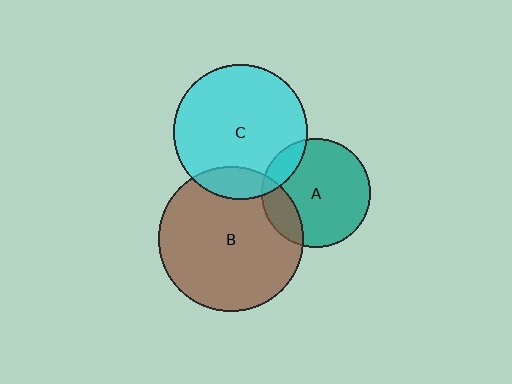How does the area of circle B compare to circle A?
Approximately 1.7 times.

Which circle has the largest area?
Circle B (brown).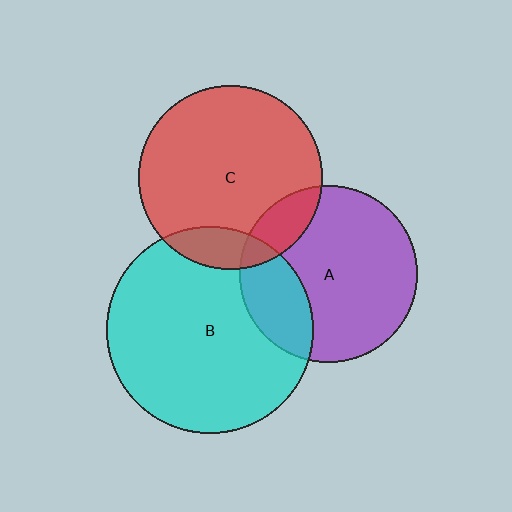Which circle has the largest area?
Circle B (cyan).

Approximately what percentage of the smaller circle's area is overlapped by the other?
Approximately 15%.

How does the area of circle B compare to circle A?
Approximately 1.4 times.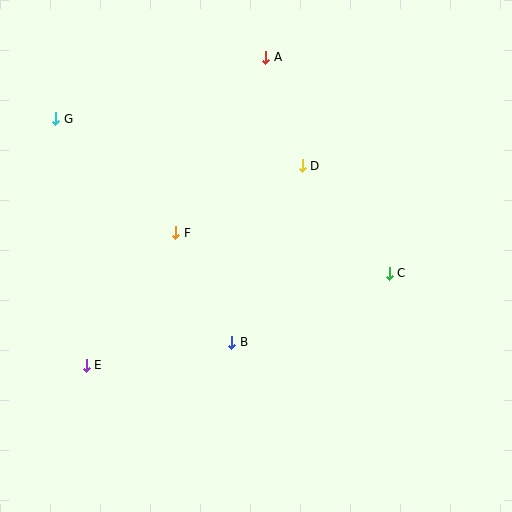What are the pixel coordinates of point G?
Point G is at (56, 119).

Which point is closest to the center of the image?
Point F at (176, 233) is closest to the center.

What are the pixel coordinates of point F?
Point F is at (176, 233).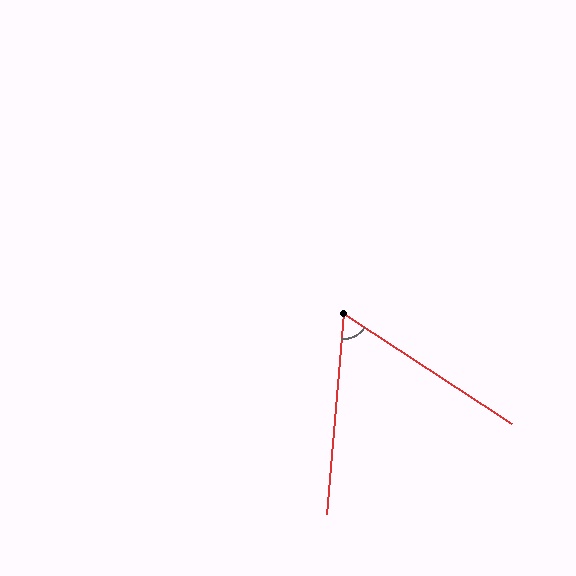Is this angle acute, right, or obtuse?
It is acute.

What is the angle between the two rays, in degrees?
Approximately 61 degrees.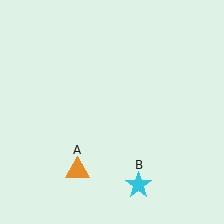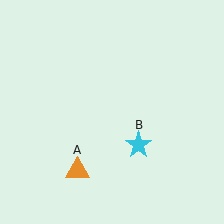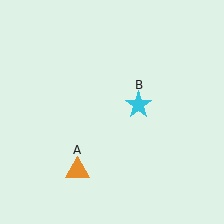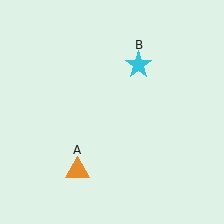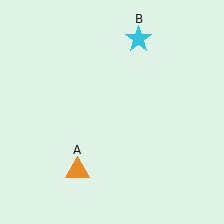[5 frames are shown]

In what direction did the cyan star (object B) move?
The cyan star (object B) moved up.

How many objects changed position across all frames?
1 object changed position: cyan star (object B).